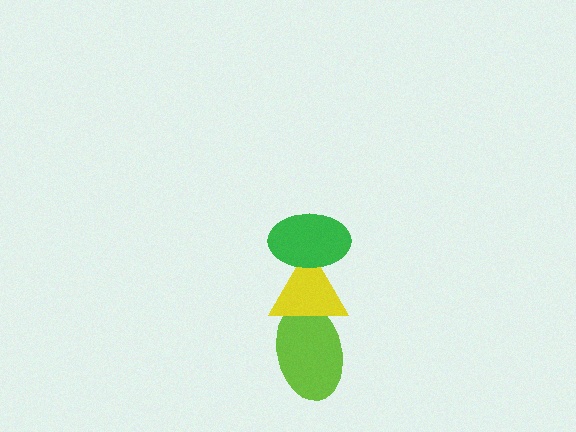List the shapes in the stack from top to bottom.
From top to bottom: the green ellipse, the yellow triangle, the lime ellipse.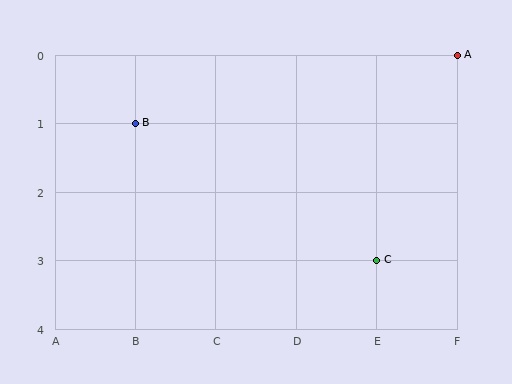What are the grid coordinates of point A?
Point A is at grid coordinates (F, 0).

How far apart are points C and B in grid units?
Points C and B are 3 columns and 2 rows apart (about 3.6 grid units diagonally).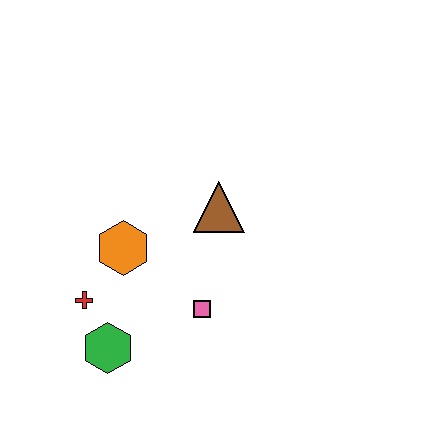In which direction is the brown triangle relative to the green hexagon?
The brown triangle is above the green hexagon.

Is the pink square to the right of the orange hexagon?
Yes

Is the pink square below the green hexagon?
No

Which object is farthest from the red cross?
The brown triangle is farthest from the red cross.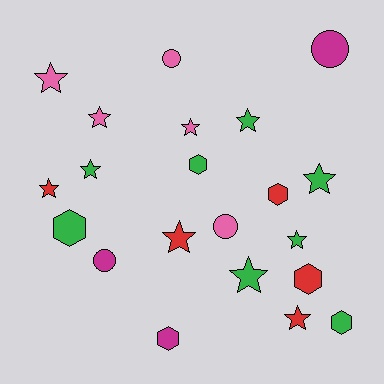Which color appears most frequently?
Green, with 8 objects.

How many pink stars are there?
There are 3 pink stars.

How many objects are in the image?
There are 21 objects.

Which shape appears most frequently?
Star, with 11 objects.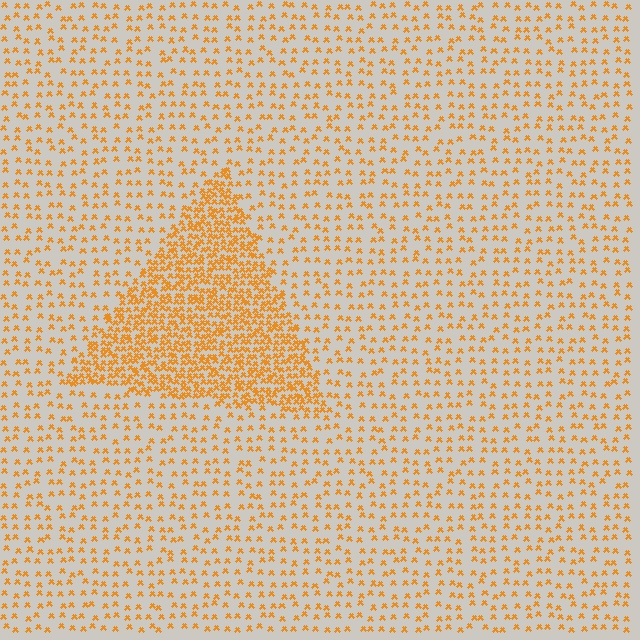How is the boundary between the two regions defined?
The boundary is defined by a change in element density (approximately 2.8x ratio). All elements are the same color, size, and shape.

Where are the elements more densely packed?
The elements are more densely packed inside the triangle boundary.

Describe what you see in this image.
The image contains small orange elements arranged at two different densities. A triangle-shaped region is visible where the elements are more densely packed than the surrounding area.